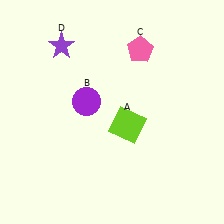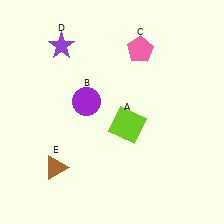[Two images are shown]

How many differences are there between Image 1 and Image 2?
There is 1 difference between the two images.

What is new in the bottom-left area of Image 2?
A brown triangle (E) was added in the bottom-left area of Image 2.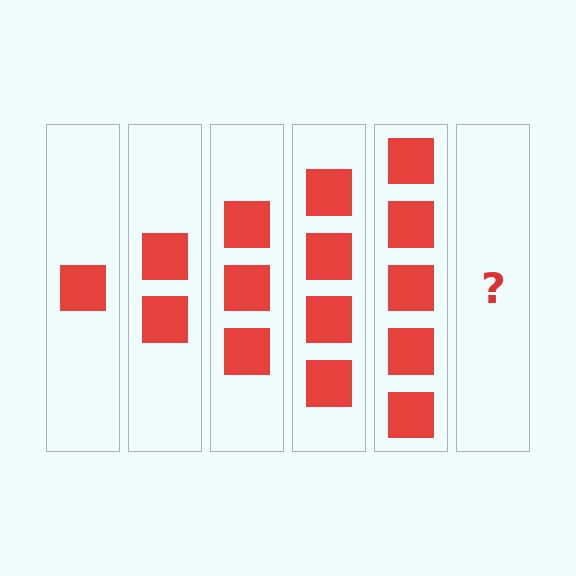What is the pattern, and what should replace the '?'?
The pattern is that each step adds one more square. The '?' should be 6 squares.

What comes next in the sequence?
The next element should be 6 squares.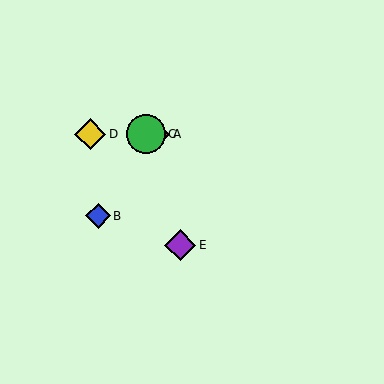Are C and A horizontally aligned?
Yes, both are at y≈134.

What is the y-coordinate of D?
Object D is at y≈134.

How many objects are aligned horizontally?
3 objects (A, C, D) are aligned horizontally.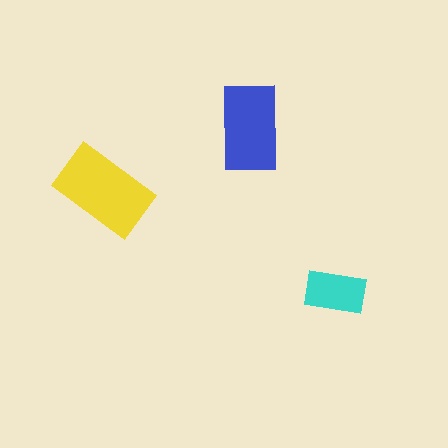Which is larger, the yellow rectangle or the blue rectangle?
The yellow one.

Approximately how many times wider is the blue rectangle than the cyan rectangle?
About 1.5 times wider.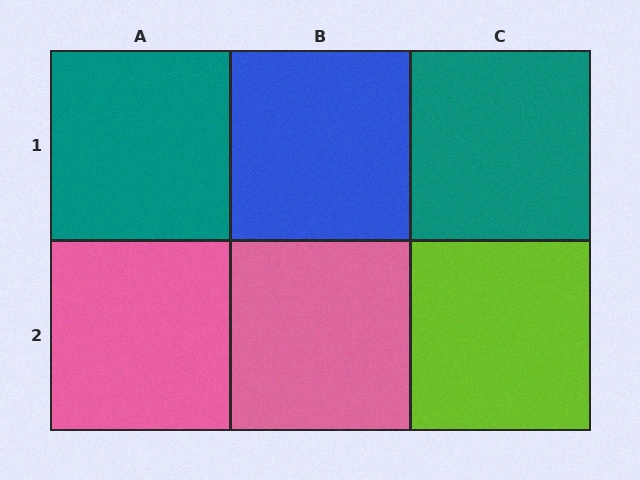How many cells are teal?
2 cells are teal.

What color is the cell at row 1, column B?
Blue.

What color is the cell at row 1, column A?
Teal.